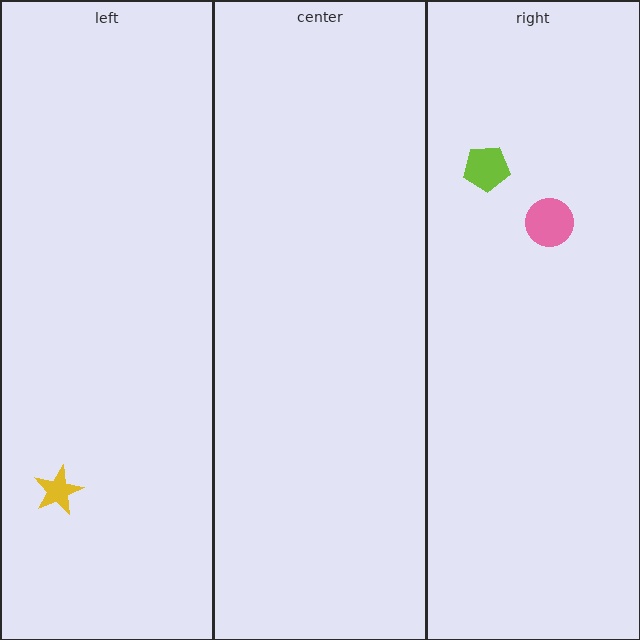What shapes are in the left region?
The yellow star.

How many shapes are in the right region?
2.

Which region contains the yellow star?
The left region.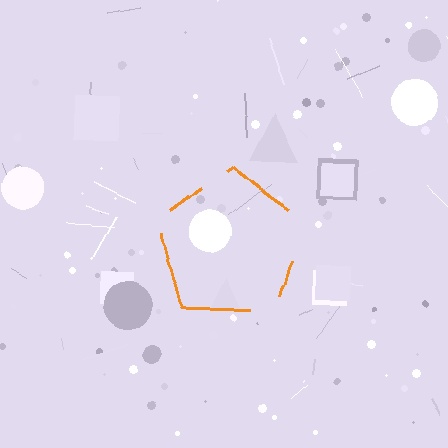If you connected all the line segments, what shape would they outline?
They would outline a pentagon.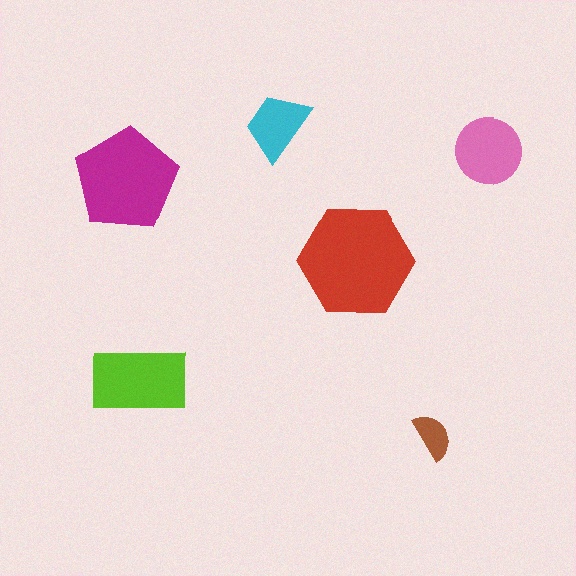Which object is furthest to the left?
The magenta pentagon is leftmost.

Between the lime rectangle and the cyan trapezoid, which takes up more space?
The lime rectangle.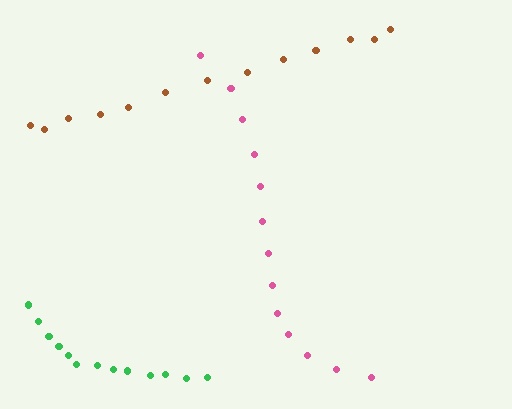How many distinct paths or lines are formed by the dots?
There are 3 distinct paths.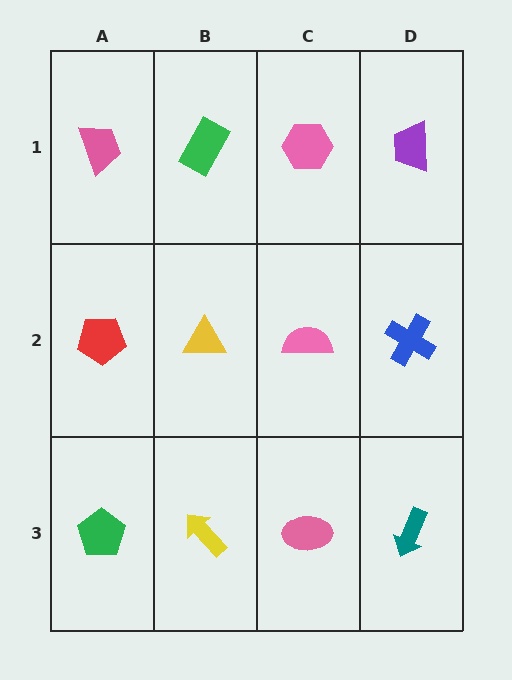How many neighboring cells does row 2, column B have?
4.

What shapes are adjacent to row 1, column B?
A yellow triangle (row 2, column B), a pink trapezoid (row 1, column A), a pink hexagon (row 1, column C).